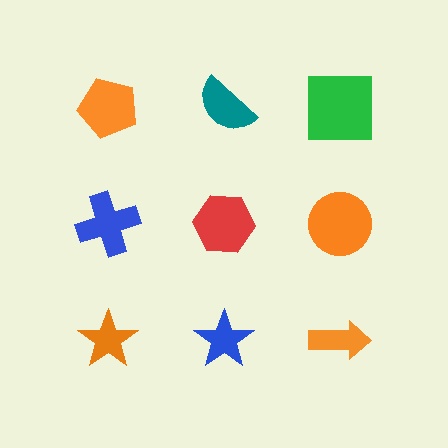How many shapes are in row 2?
3 shapes.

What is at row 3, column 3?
An orange arrow.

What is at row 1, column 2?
A teal semicircle.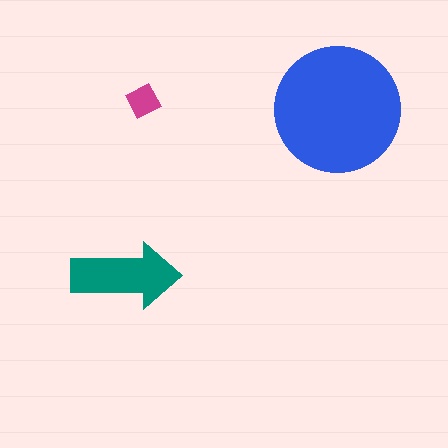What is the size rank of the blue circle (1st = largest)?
1st.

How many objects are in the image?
There are 3 objects in the image.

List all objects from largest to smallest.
The blue circle, the teal arrow, the magenta square.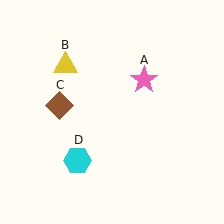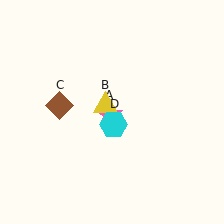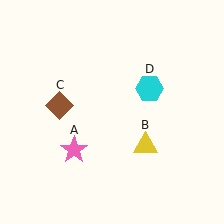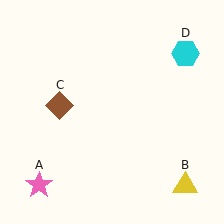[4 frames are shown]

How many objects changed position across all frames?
3 objects changed position: pink star (object A), yellow triangle (object B), cyan hexagon (object D).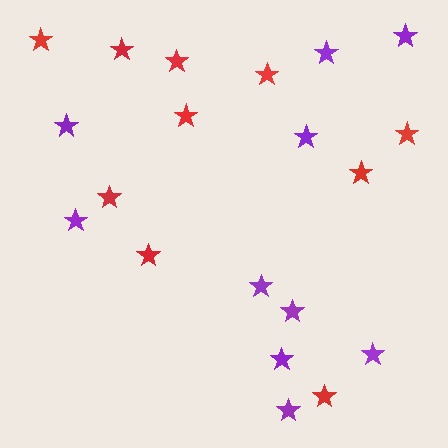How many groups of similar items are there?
There are 2 groups: one group of red stars (10) and one group of purple stars (10).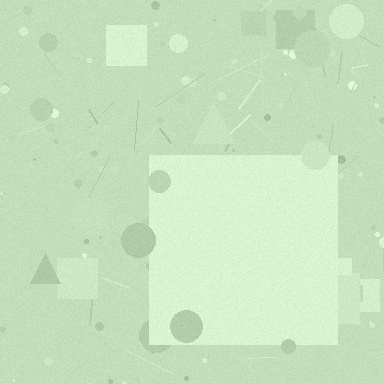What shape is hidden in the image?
A square is hidden in the image.